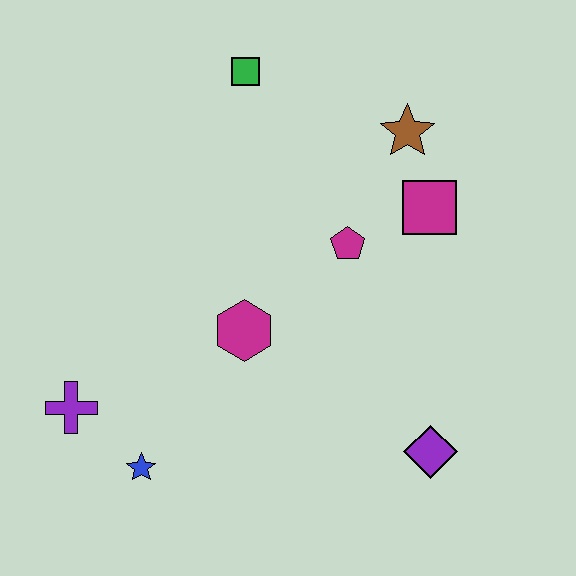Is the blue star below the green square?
Yes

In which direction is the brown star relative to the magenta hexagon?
The brown star is above the magenta hexagon.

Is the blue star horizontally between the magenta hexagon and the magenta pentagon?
No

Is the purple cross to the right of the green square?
No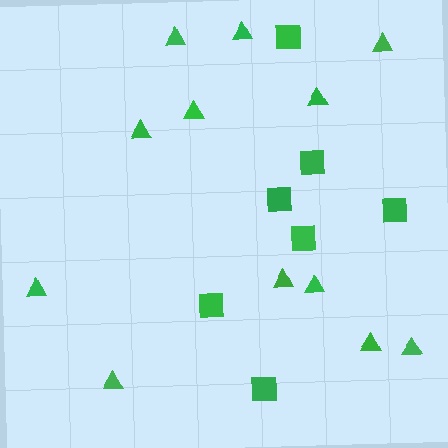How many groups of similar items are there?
There are 2 groups: one group of squares (7) and one group of triangles (12).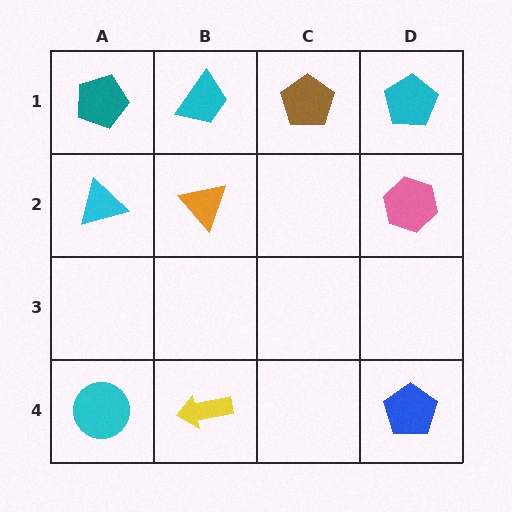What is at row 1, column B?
A cyan trapezoid.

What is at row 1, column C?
A brown pentagon.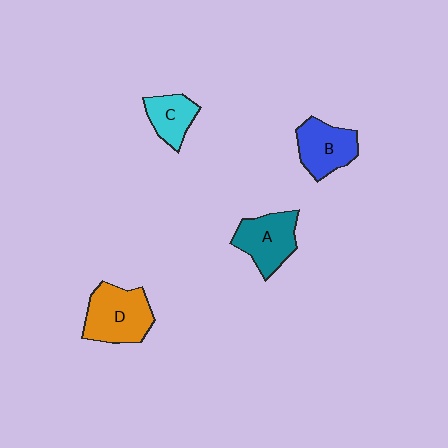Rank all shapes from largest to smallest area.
From largest to smallest: D (orange), A (teal), B (blue), C (cyan).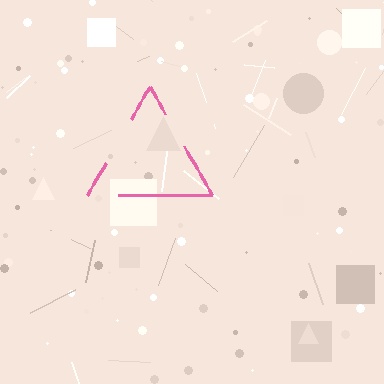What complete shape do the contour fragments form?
The contour fragments form a triangle.